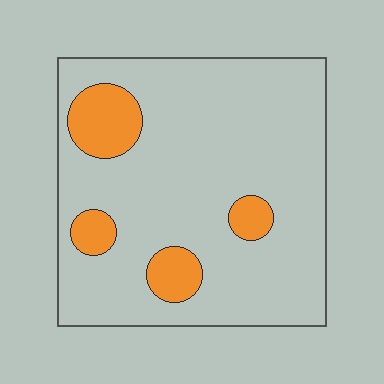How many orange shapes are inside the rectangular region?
4.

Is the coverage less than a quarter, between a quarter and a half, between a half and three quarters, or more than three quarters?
Less than a quarter.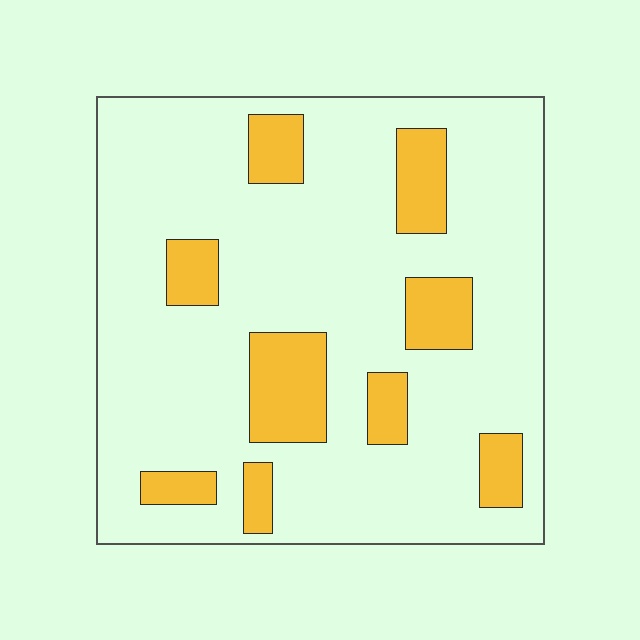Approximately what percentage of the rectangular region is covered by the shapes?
Approximately 20%.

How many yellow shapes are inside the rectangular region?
9.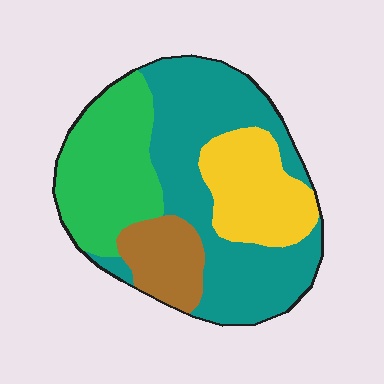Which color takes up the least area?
Brown, at roughly 10%.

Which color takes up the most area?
Teal, at roughly 45%.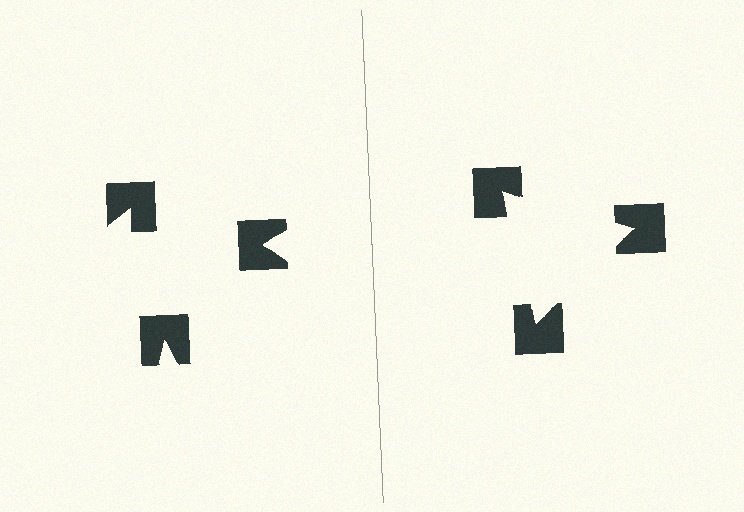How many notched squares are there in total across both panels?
6 — 3 on each side.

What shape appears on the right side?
An illusory triangle.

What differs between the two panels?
The notched squares are positioned identically on both sides; only the wedge orientations differ. On the right they align to a triangle; on the left they are misaligned.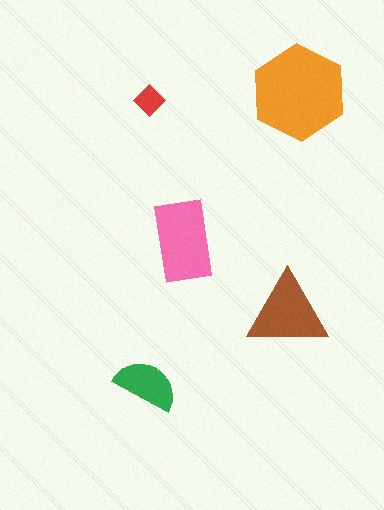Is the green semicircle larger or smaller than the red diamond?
Larger.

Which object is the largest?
The orange hexagon.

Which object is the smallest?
The red diamond.